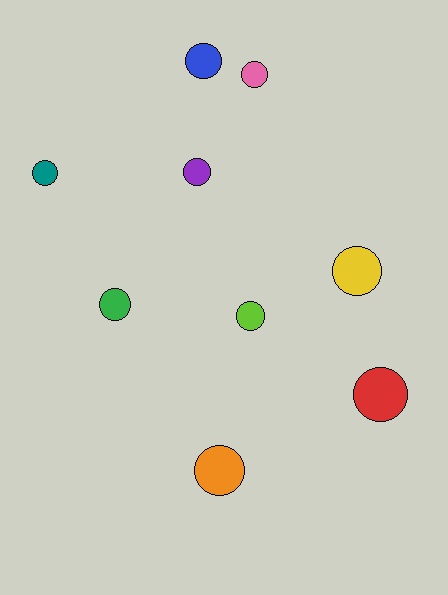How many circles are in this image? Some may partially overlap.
There are 9 circles.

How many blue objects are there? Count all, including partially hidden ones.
There is 1 blue object.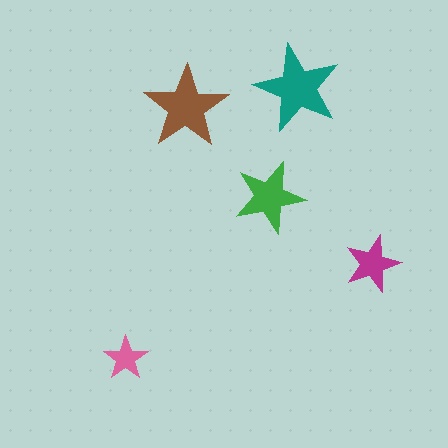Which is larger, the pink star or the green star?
The green one.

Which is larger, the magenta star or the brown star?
The brown one.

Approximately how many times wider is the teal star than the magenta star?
About 1.5 times wider.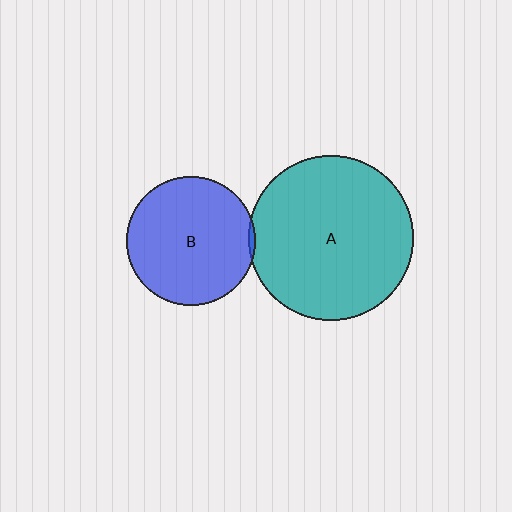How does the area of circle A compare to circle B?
Approximately 1.6 times.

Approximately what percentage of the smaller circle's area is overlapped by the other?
Approximately 5%.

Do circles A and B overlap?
Yes.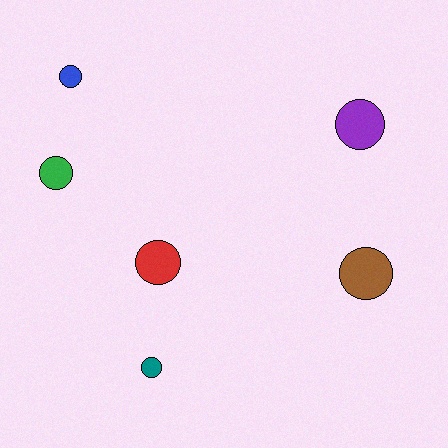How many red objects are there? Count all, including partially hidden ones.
There is 1 red object.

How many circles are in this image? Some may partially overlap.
There are 6 circles.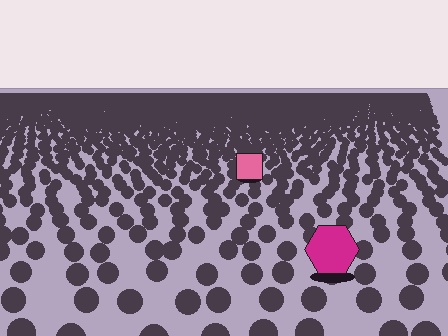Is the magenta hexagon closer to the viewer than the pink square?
Yes. The magenta hexagon is closer — you can tell from the texture gradient: the ground texture is coarser near it.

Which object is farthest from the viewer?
The pink square is farthest from the viewer. It appears smaller and the ground texture around it is denser.